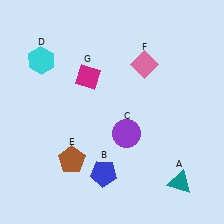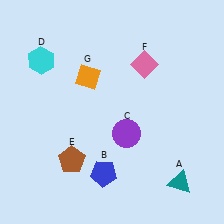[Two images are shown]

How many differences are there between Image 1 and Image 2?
There is 1 difference between the two images.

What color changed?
The diamond (G) changed from magenta in Image 1 to orange in Image 2.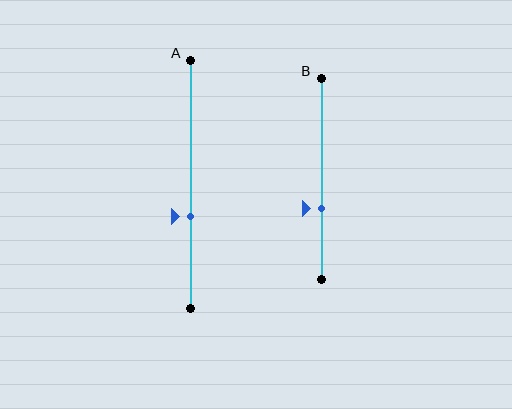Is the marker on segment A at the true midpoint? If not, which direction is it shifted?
No, the marker on segment A is shifted downward by about 13% of the segment length.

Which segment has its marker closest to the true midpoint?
Segment A has its marker closest to the true midpoint.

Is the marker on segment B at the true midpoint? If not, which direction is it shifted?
No, the marker on segment B is shifted downward by about 15% of the segment length.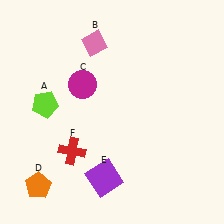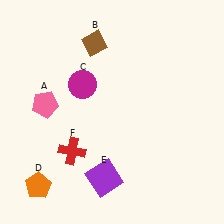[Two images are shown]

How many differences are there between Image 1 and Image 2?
There are 2 differences between the two images.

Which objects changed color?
A changed from lime to pink. B changed from pink to brown.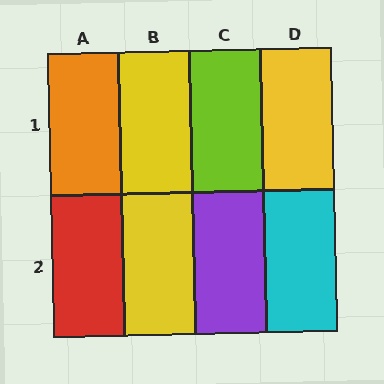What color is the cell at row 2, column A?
Red.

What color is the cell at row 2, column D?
Cyan.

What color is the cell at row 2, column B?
Yellow.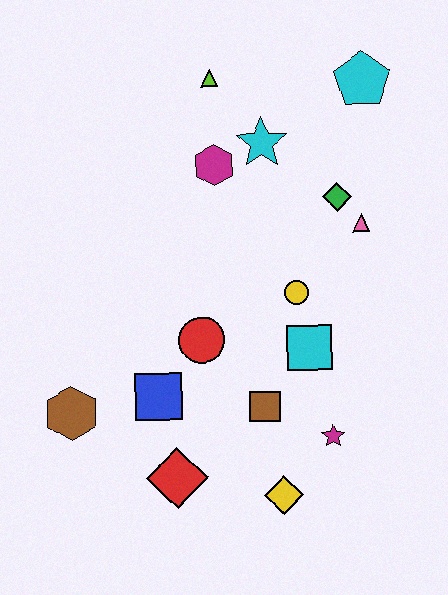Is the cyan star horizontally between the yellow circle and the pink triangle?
No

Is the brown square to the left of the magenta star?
Yes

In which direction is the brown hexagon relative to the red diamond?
The brown hexagon is to the left of the red diamond.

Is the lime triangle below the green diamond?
No